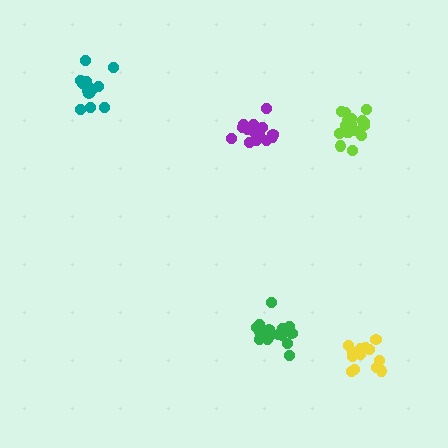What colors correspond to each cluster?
The clusters are colored: teal, lime, green, purple, yellow.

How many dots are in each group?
Group 1: 13 dots, Group 2: 18 dots, Group 3: 18 dots, Group 4: 14 dots, Group 5: 13 dots (76 total).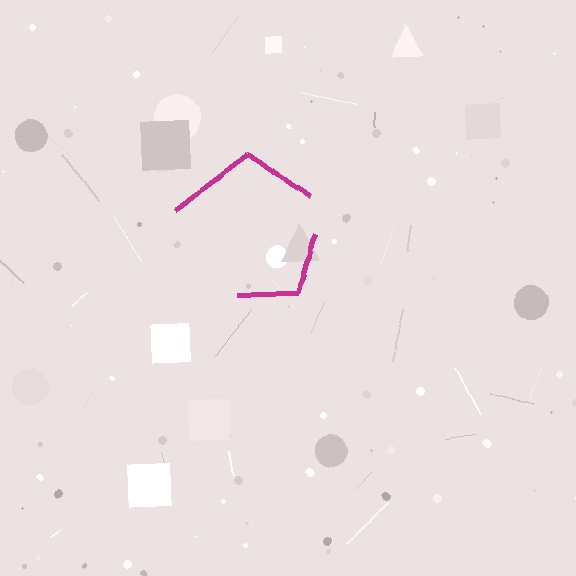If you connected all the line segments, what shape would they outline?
They would outline a pentagon.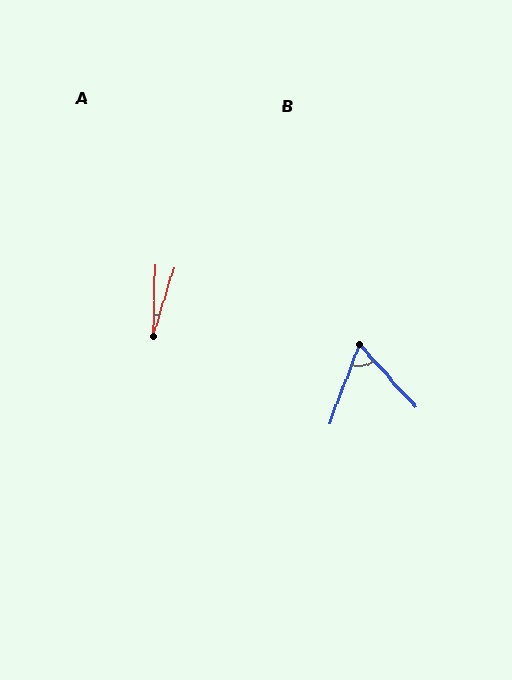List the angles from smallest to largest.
A (16°), B (63°).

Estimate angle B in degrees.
Approximately 63 degrees.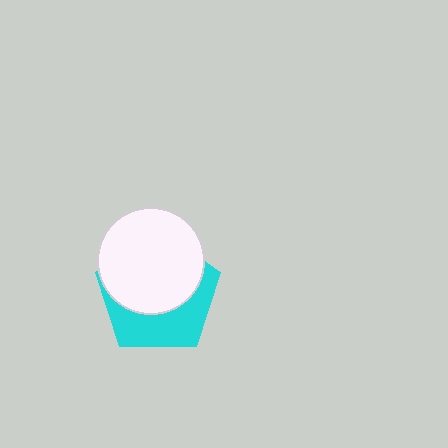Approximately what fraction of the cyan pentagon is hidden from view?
Roughly 58% of the cyan pentagon is hidden behind the white circle.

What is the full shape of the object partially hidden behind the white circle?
The partially hidden object is a cyan pentagon.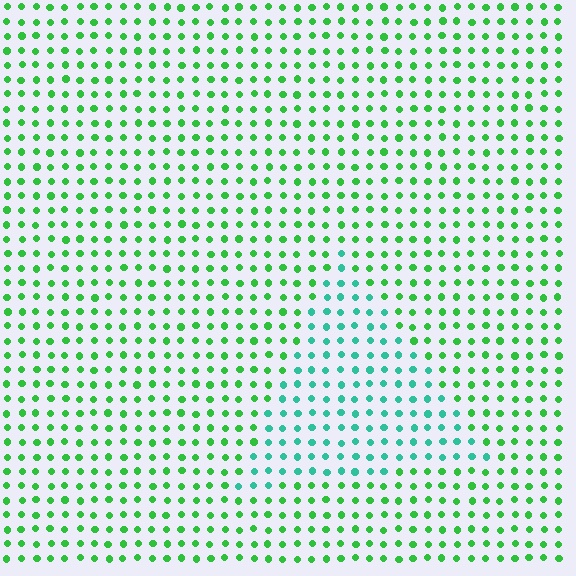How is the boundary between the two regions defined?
The boundary is defined purely by a slight shift in hue (about 40 degrees). Spacing, size, and orientation are identical on both sides.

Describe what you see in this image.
The image is filled with small green elements in a uniform arrangement. A triangle-shaped region is visible where the elements are tinted to a slightly different hue, forming a subtle color boundary.